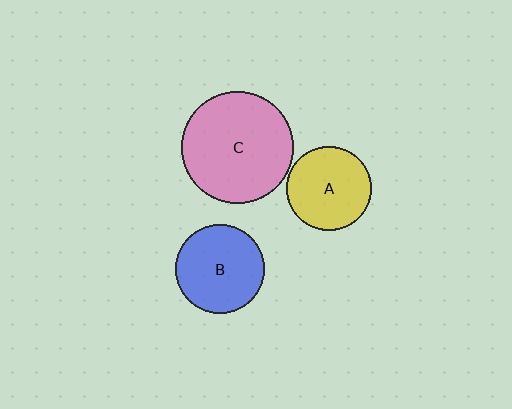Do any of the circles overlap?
No, none of the circles overlap.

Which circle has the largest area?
Circle C (pink).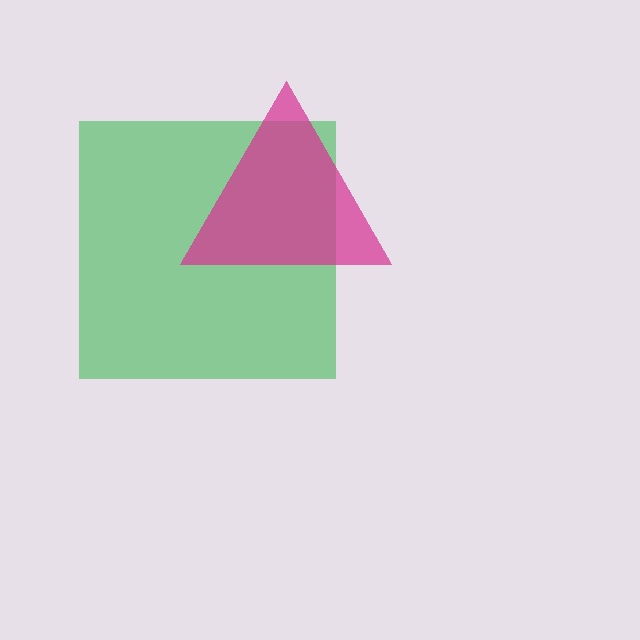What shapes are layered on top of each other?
The layered shapes are: a green square, a magenta triangle.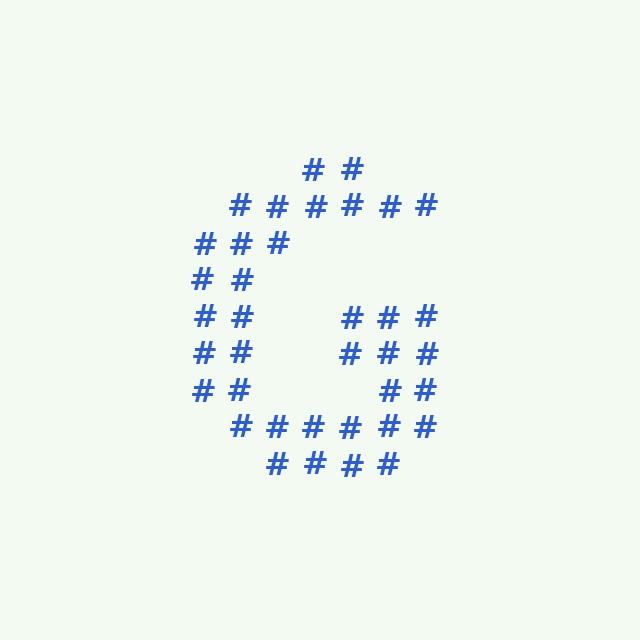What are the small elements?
The small elements are hash symbols.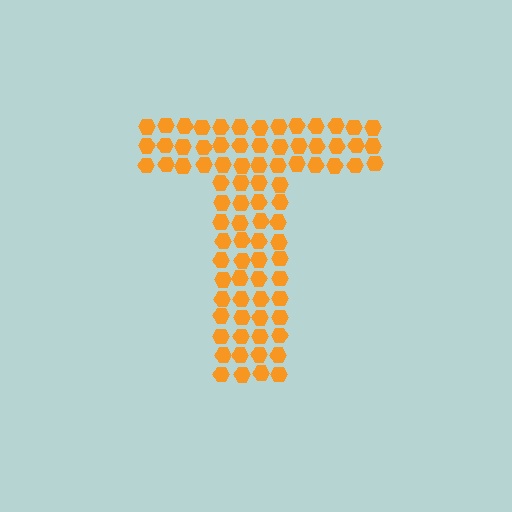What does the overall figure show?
The overall figure shows the letter T.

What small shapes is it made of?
It is made of small hexagons.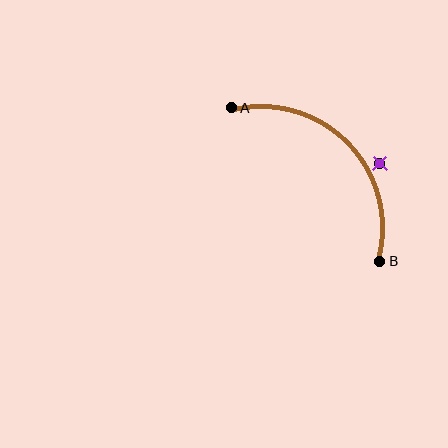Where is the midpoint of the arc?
The arc midpoint is the point on the curve farthest from the straight line joining A and B. It sits above and to the right of that line.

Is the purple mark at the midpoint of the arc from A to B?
No — the purple mark does not lie on the arc at all. It sits slightly outside the curve.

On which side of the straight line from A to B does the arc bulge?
The arc bulges above and to the right of the straight line connecting A and B.